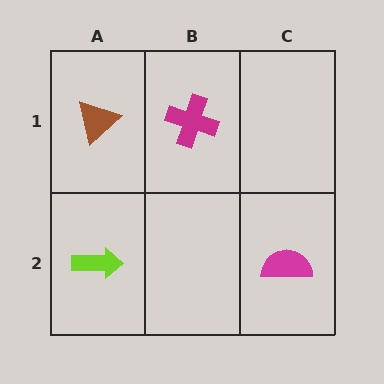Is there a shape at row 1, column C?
No, that cell is empty.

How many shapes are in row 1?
2 shapes.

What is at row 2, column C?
A magenta semicircle.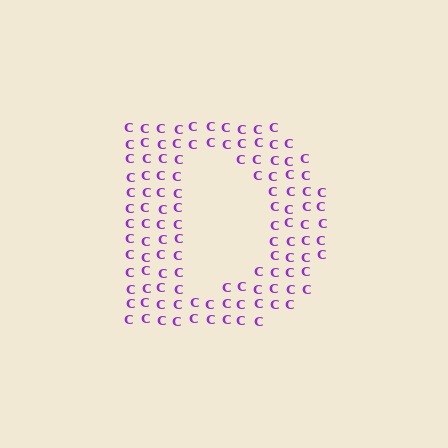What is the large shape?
The large shape is the letter D.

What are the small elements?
The small elements are letter C's.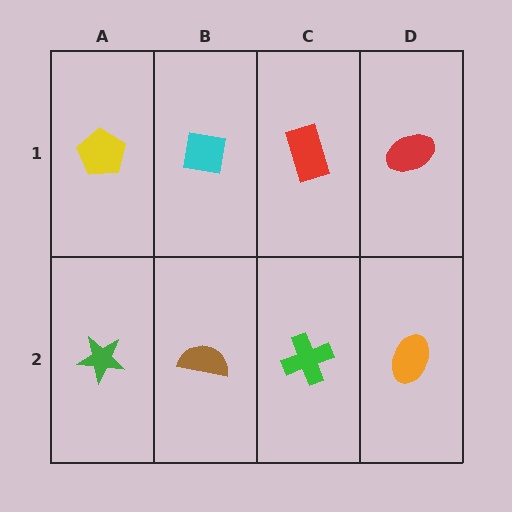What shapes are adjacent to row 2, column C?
A red rectangle (row 1, column C), a brown semicircle (row 2, column B), an orange ellipse (row 2, column D).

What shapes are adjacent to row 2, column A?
A yellow pentagon (row 1, column A), a brown semicircle (row 2, column B).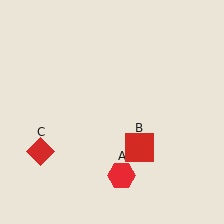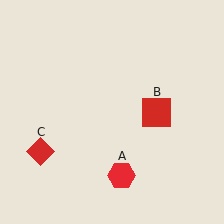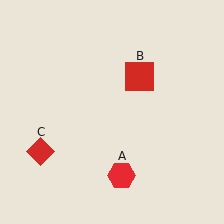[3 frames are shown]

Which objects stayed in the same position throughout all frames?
Red hexagon (object A) and red diamond (object C) remained stationary.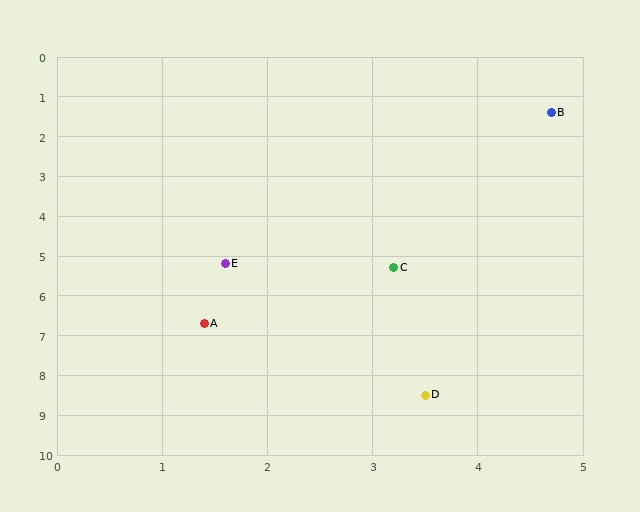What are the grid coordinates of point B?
Point B is at approximately (4.7, 1.4).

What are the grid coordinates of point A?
Point A is at approximately (1.4, 6.7).